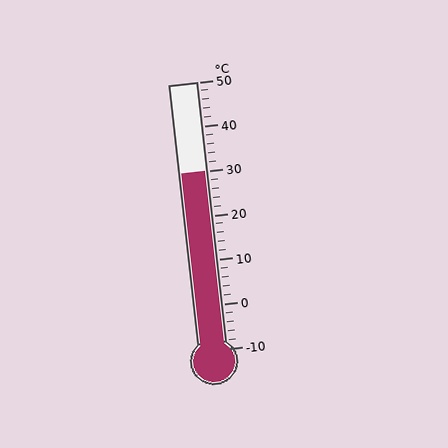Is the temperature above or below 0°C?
The temperature is above 0°C.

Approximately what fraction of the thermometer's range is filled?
The thermometer is filled to approximately 65% of its range.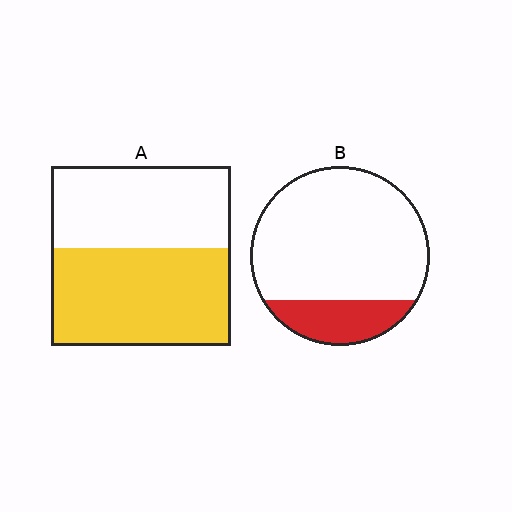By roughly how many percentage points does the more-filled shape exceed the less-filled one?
By roughly 35 percentage points (A over B).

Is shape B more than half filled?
No.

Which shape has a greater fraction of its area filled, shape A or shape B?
Shape A.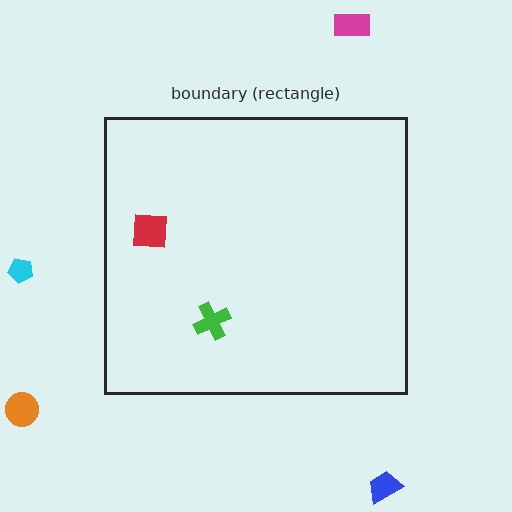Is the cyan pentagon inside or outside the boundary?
Outside.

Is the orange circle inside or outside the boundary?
Outside.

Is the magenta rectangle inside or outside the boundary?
Outside.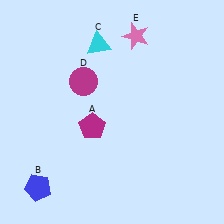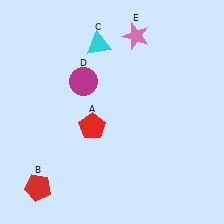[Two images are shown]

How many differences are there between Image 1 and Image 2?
There are 2 differences between the two images.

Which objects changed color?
A changed from magenta to red. B changed from blue to red.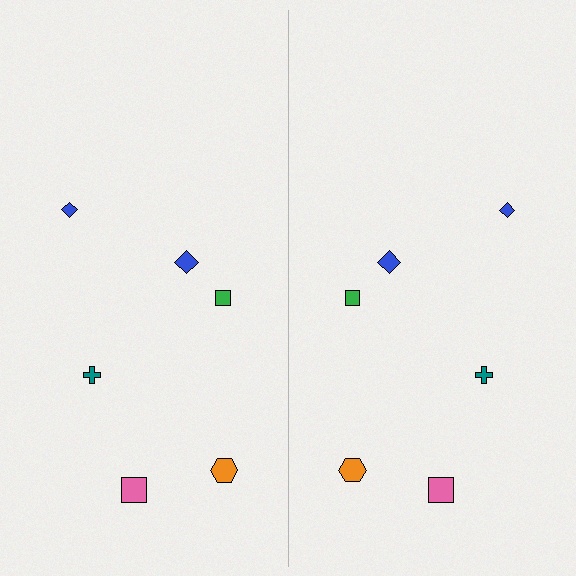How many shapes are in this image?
There are 12 shapes in this image.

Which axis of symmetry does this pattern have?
The pattern has a vertical axis of symmetry running through the center of the image.